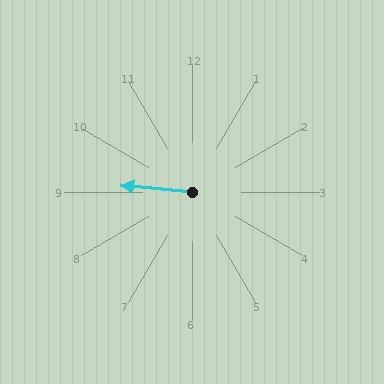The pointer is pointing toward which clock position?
Roughly 9 o'clock.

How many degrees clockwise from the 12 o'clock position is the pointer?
Approximately 276 degrees.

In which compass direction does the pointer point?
West.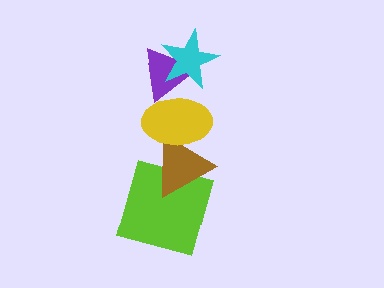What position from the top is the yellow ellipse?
The yellow ellipse is 3rd from the top.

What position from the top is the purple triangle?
The purple triangle is 2nd from the top.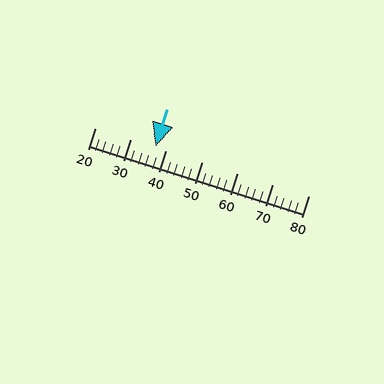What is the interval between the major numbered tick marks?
The major tick marks are spaced 10 units apart.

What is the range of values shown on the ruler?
The ruler shows values from 20 to 80.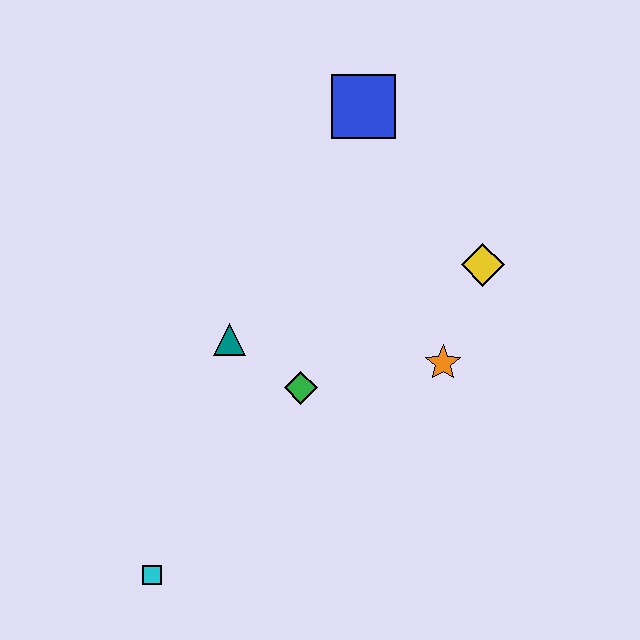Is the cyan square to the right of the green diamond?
No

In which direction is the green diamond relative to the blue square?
The green diamond is below the blue square.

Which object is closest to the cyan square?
The green diamond is closest to the cyan square.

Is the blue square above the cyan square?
Yes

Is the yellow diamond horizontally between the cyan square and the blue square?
No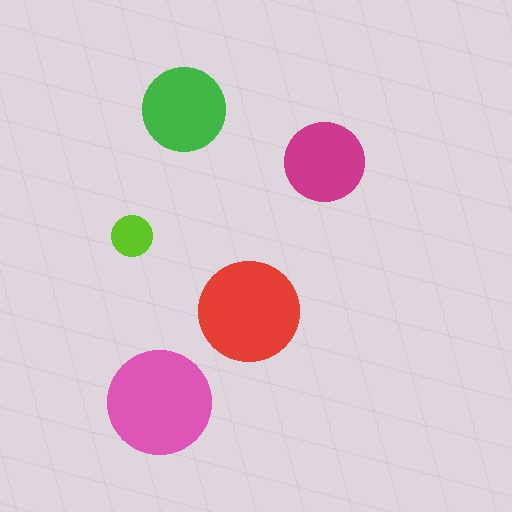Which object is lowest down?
The pink circle is bottommost.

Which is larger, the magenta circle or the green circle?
The green one.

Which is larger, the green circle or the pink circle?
The pink one.